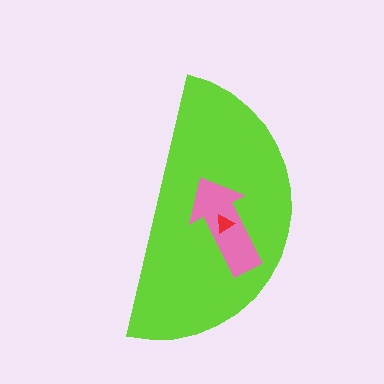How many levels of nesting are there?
3.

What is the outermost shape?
The lime semicircle.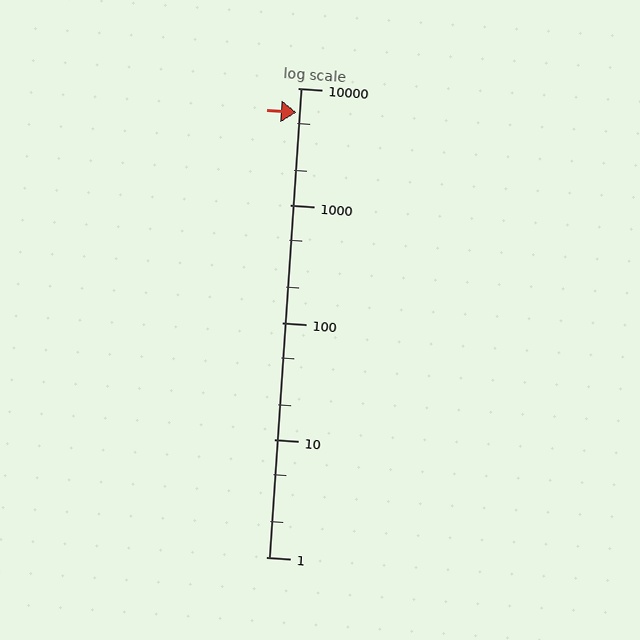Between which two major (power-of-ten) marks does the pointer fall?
The pointer is between 1000 and 10000.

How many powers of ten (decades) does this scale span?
The scale spans 4 decades, from 1 to 10000.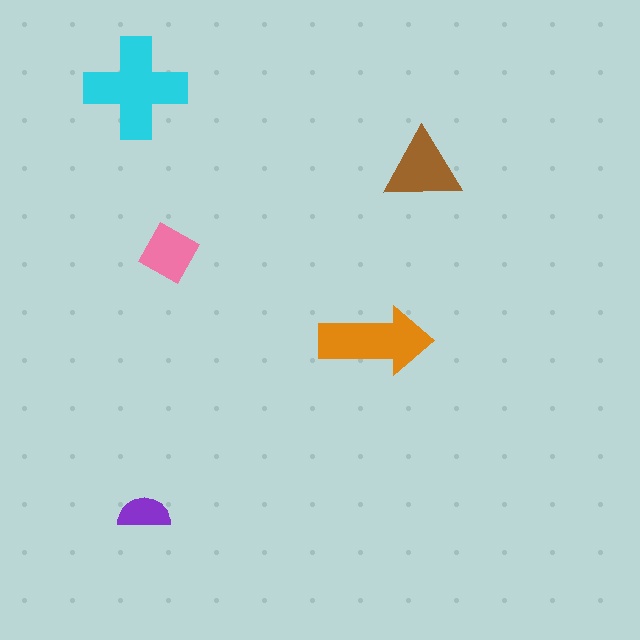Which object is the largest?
The cyan cross.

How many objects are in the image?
There are 5 objects in the image.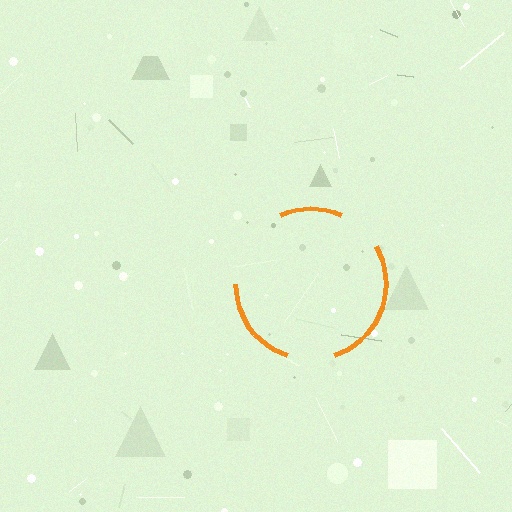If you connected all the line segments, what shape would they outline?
They would outline a circle.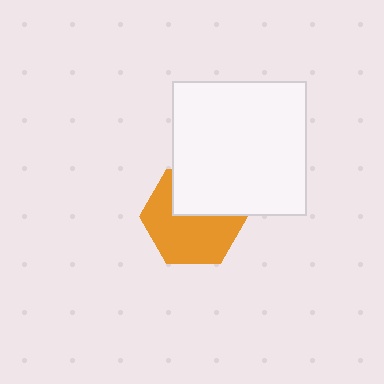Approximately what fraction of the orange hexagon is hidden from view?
Roughly 37% of the orange hexagon is hidden behind the white square.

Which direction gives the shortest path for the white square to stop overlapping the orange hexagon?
Moving up gives the shortest separation.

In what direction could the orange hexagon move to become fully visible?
The orange hexagon could move down. That would shift it out from behind the white square entirely.